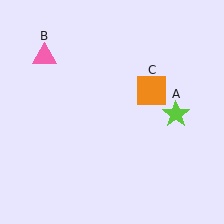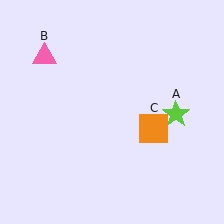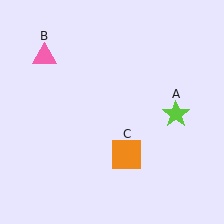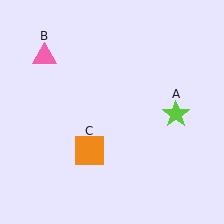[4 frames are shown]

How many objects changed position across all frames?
1 object changed position: orange square (object C).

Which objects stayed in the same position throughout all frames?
Lime star (object A) and pink triangle (object B) remained stationary.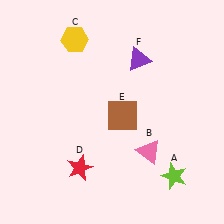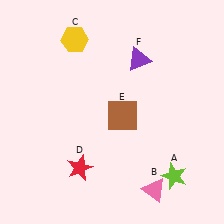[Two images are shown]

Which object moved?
The pink triangle (B) moved down.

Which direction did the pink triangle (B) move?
The pink triangle (B) moved down.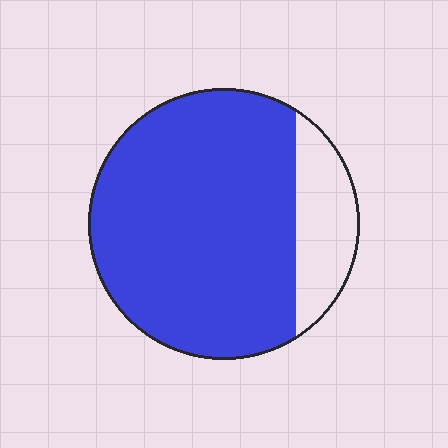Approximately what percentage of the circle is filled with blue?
Approximately 80%.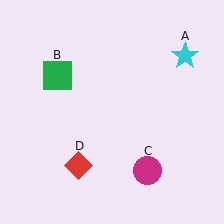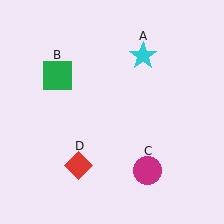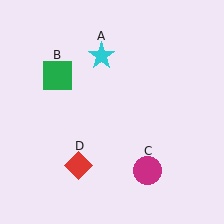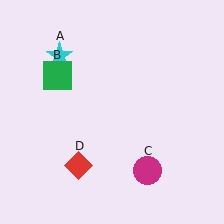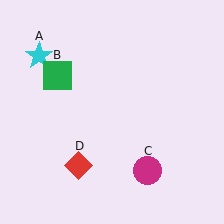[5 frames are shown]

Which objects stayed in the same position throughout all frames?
Green square (object B) and magenta circle (object C) and red diamond (object D) remained stationary.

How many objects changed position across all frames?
1 object changed position: cyan star (object A).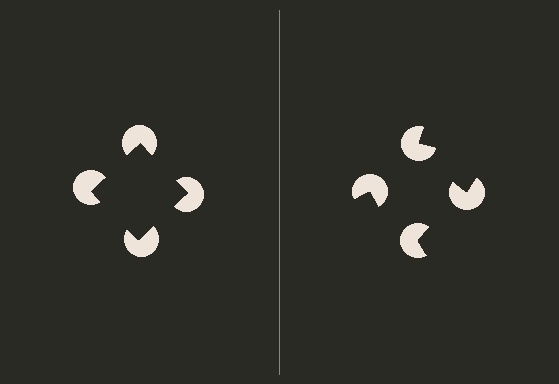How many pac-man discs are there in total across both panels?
8 — 4 on each side.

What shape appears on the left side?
An illusory square.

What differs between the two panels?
The pac-man discs are positioned identically on both sides; only the wedge orientations differ. On the left they align to a square; on the right they are misaligned.